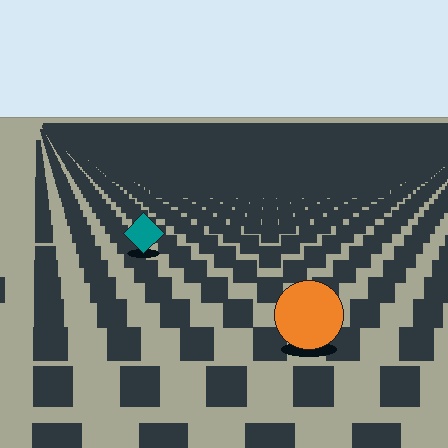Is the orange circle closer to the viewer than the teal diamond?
Yes. The orange circle is closer — you can tell from the texture gradient: the ground texture is coarser near it.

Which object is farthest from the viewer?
The teal diamond is farthest from the viewer. It appears smaller and the ground texture around it is denser.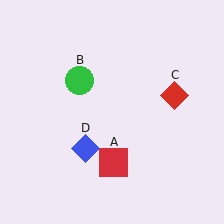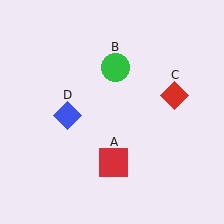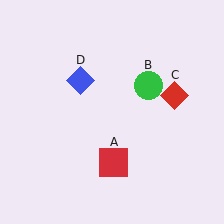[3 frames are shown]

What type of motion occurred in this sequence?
The green circle (object B), blue diamond (object D) rotated clockwise around the center of the scene.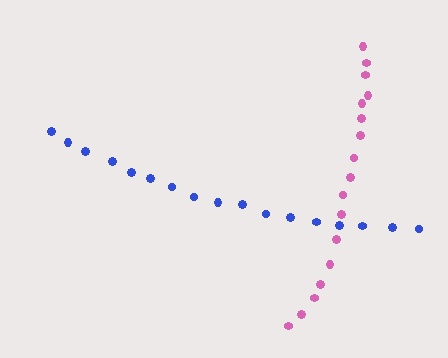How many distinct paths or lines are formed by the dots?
There are 2 distinct paths.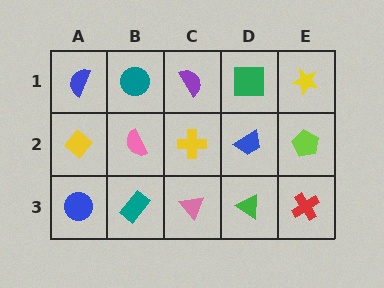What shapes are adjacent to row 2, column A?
A blue semicircle (row 1, column A), a blue circle (row 3, column A), a pink semicircle (row 2, column B).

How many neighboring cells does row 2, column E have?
3.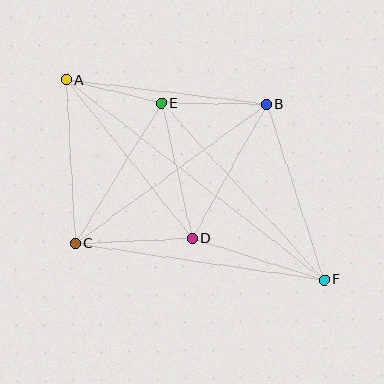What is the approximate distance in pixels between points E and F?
The distance between E and F is approximately 240 pixels.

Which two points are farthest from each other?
Points A and F are farthest from each other.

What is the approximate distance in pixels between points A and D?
The distance between A and D is approximately 202 pixels.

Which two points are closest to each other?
Points A and E are closest to each other.